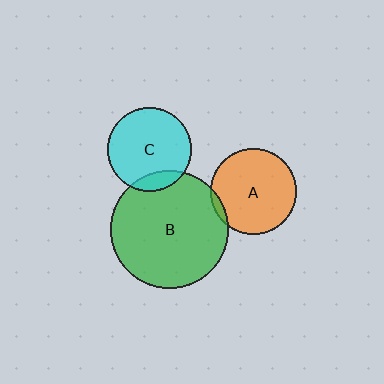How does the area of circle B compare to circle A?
Approximately 1.9 times.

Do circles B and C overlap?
Yes.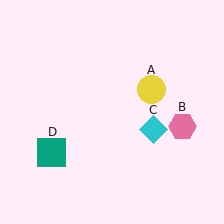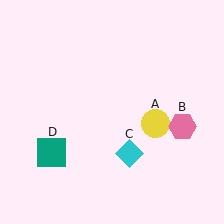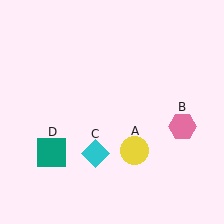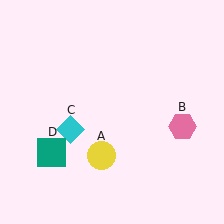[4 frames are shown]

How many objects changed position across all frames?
2 objects changed position: yellow circle (object A), cyan diamond (object C).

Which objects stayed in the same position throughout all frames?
Pink hexagon (object B) and teal square (object D) remained stationary.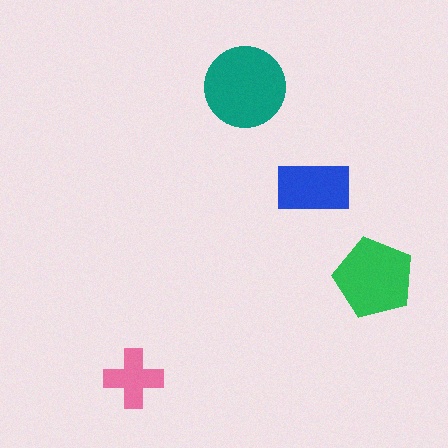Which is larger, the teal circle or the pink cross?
The teal circle.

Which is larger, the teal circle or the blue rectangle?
The teal circle.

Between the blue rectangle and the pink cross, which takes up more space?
The blue rectangle.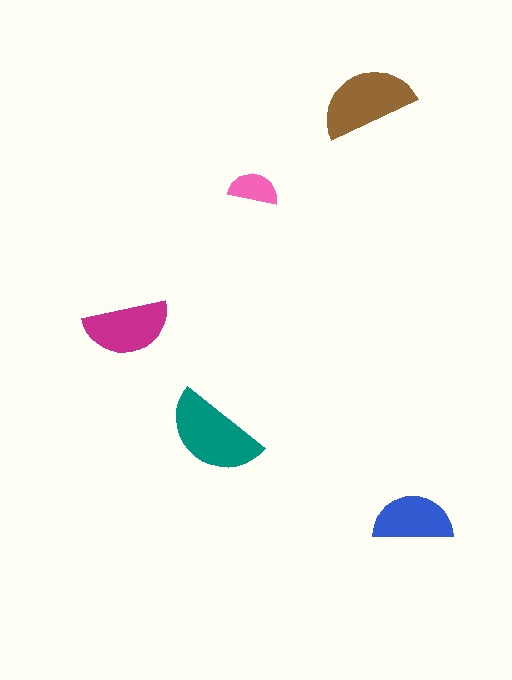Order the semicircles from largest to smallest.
the teal one, the brown one, the magenta one, the blue one, the pink one.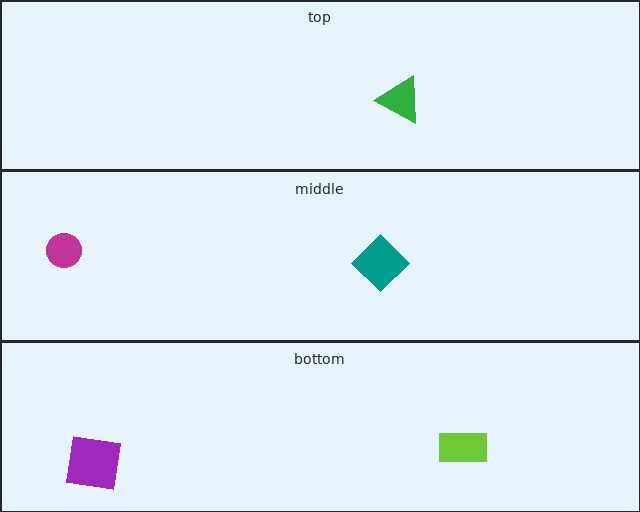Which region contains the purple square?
The bottom region.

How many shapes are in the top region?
1.